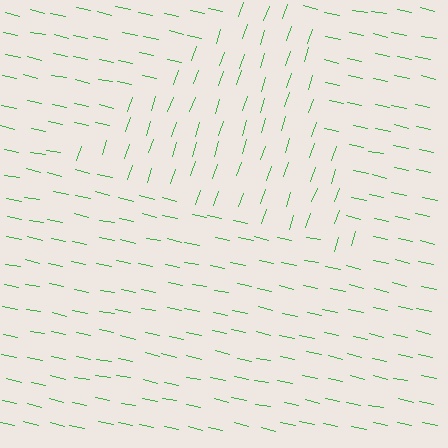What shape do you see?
I see a triangle.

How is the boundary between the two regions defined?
The boundary is defined purely by a change in line orientation (approximately 83 degrees difference). All lines are the same color and thickness.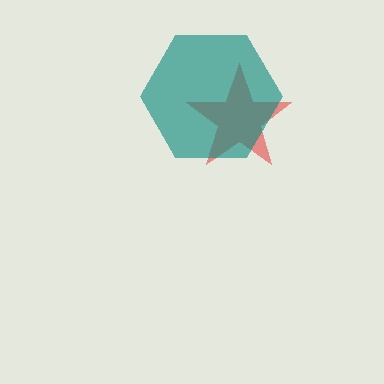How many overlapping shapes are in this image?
There are 2 overlapping shapes in the image.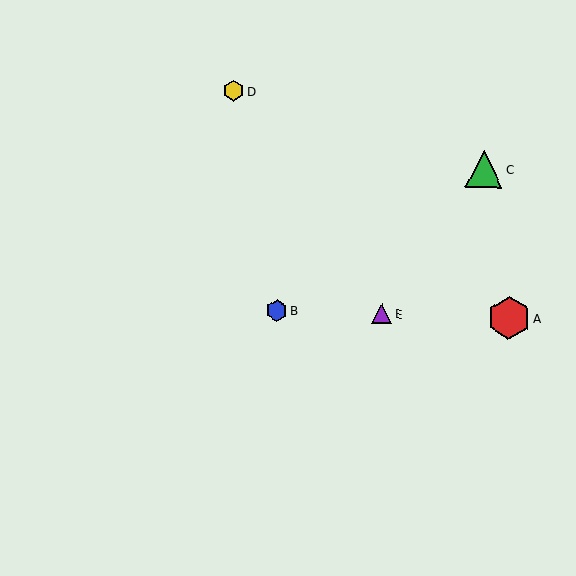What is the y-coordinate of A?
Object A is at y≈318.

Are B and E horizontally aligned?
Yes, both are at y≈310.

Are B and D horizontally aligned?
No, B is at y≈310 and D is at y≈91.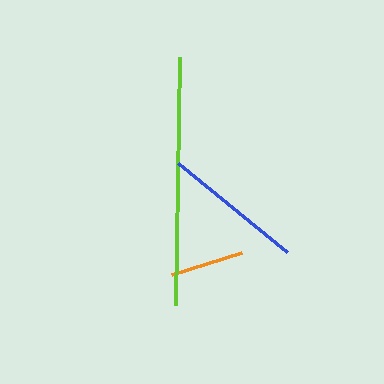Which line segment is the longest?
The lime line is the longest at approximately 248 pixels.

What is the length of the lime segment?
The lime segment is approximately 248 pixels long.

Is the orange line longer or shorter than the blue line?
The blue line is longer than the orange line.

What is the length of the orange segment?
The orange segment is approximately 73 pixels long.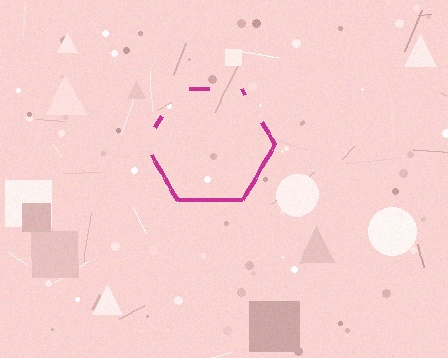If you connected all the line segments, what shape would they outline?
They would outline a hexagon.